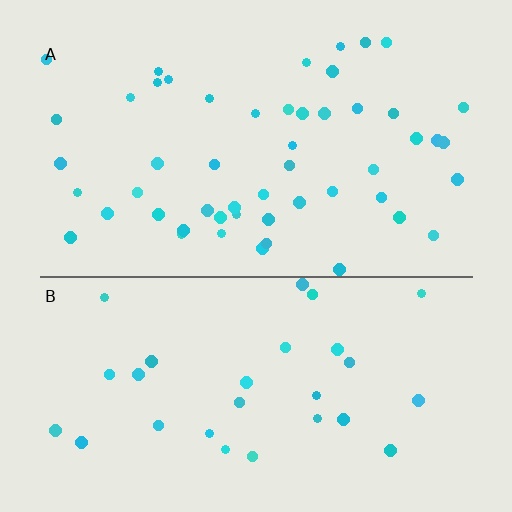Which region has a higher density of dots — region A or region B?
A (the top).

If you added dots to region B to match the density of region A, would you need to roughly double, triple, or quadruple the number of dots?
Approximately double.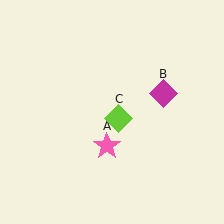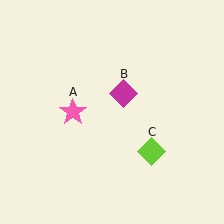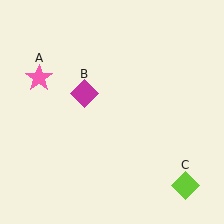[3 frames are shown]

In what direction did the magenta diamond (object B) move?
The magenta diamond (object B) moved left.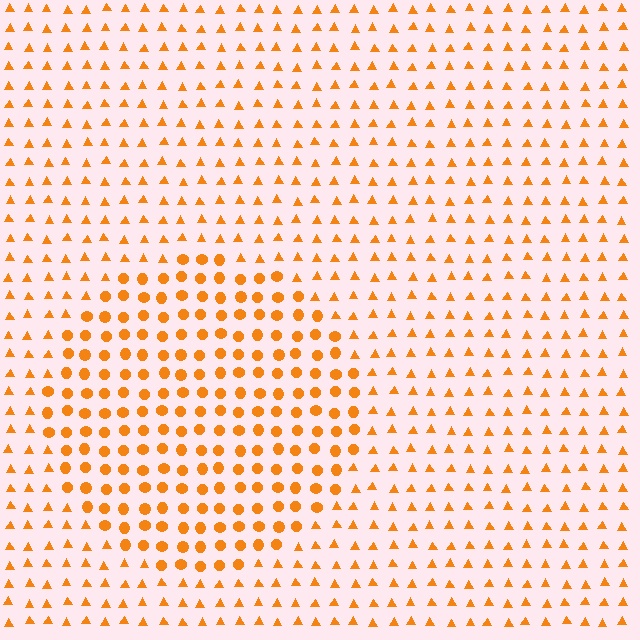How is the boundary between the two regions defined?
The boundary is defined by a change in element shape: circles inside vs. triangles outside. All elements share the same color and spacing.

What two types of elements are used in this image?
The image uses circles inside the circle region and triangles outside it.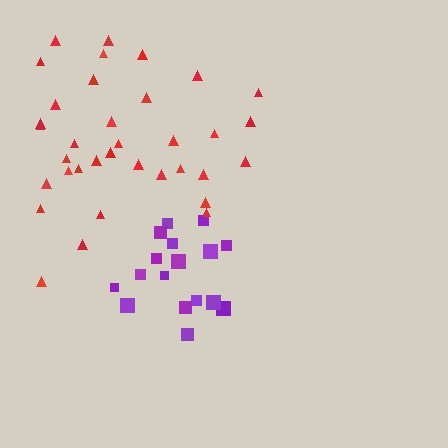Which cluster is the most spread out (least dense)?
Red.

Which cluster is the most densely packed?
Purple.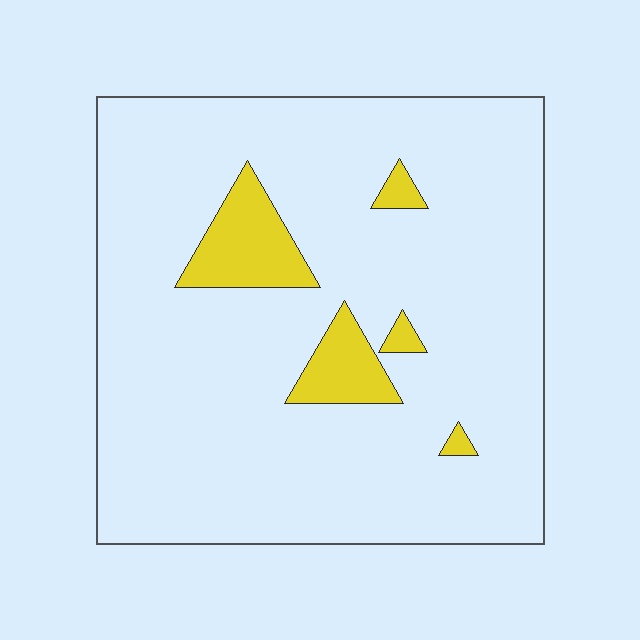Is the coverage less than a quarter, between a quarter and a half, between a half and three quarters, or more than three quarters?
Less than a quarter.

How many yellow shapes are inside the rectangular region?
5.